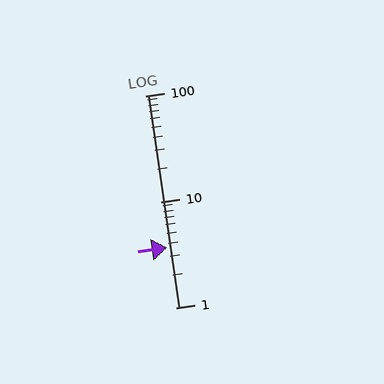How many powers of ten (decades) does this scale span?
The scale spans 2 decades, from 1 to 100.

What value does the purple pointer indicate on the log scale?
The pointer indicates approximately 3.7.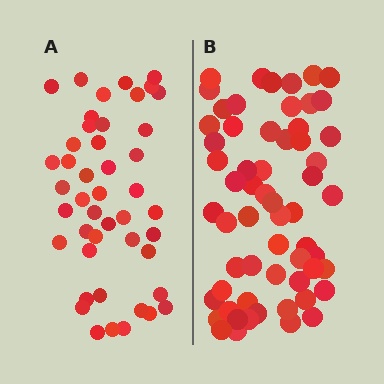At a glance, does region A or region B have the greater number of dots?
Region B (the right region) has more dots.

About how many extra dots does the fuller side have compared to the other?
Region B has approximately 15 more dots than region A.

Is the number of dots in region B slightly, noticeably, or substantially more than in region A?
Region B has noticeably more, but not dramatically so. The ratio is roughly 1.3 to 1.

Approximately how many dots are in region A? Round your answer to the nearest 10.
About 40 dots. (The exact count is 45, which rounds to 40.)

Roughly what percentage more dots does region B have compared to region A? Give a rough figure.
About 35% more.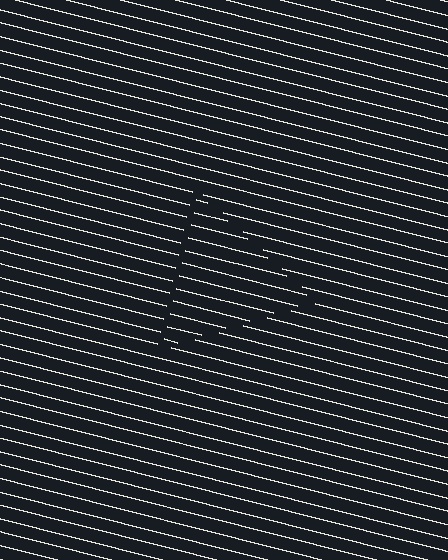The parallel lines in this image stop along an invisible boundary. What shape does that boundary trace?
An illusory triangle. The interior of the shape contains the same grating, shifted by half a period — the contour is defined by the phase discontinuity where line-ends from the inner and outer gratings abut.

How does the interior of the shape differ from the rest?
The interior of the shape contains the same grating, shifted by half a period — the contour is defined by the phase discontinuity where line-ends from the inner and outer gratings abut.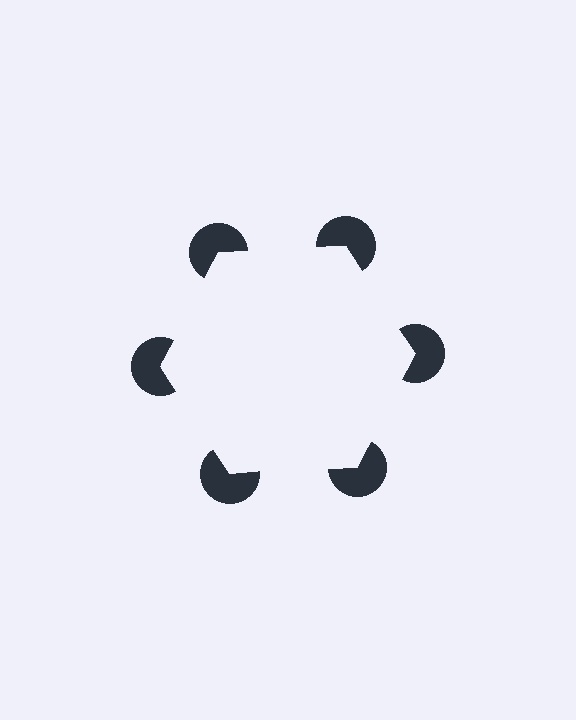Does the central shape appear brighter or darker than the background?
It typically appears slightly brighter than the background, even though no actual brightness change is drawn.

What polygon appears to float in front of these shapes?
An illusory hexagon — its edges are inferred from the aligned wedge cuts in the pac-man discs, not physically drawn.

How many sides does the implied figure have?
6 sides.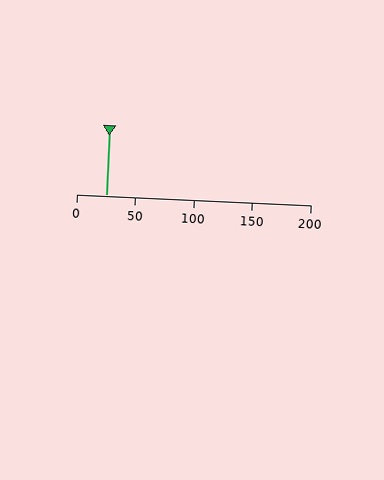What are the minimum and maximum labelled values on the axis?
The axis runs from 0 to 200.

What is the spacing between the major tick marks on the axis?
The major ticks are spaced 50 apart.